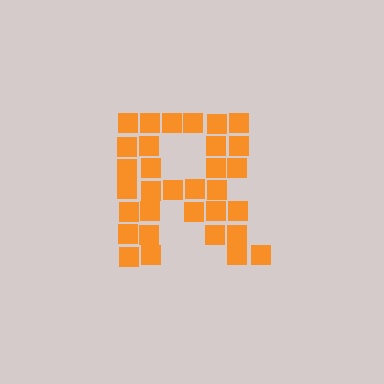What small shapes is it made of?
It is made of small squares.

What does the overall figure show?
The overall figure shows the letter R.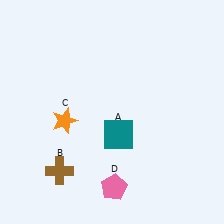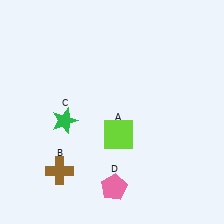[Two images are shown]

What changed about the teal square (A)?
In Image 1, A is teal. In Image 2, it changed to lime.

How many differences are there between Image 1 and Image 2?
There are 2 differences between the two images.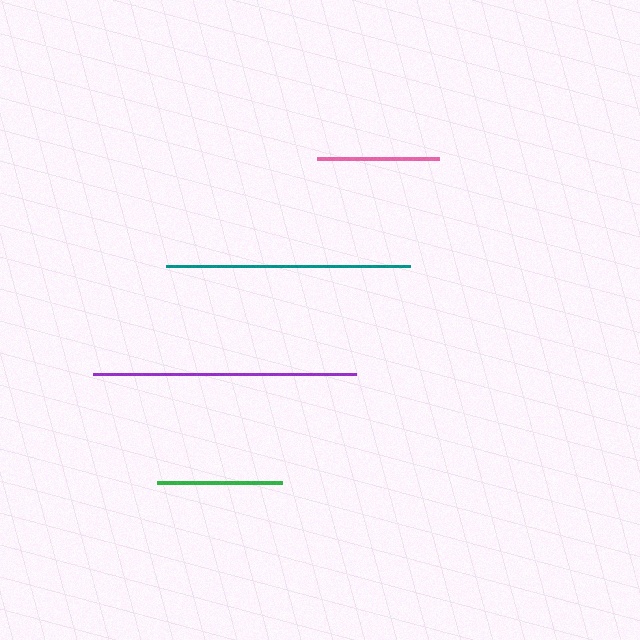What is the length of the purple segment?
The purple segment is approximately 263 pixels long.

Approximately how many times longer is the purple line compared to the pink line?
The purple line is approximately 2.2 times the length of the pink line.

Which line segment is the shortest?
The pink line is the shortest at approximately 122 pixels.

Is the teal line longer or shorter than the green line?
The teal line is longer than the green line.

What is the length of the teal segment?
The teal segment is approximately 244 pixels long.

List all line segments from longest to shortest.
From longest to shortest: purple, teal, green, pink.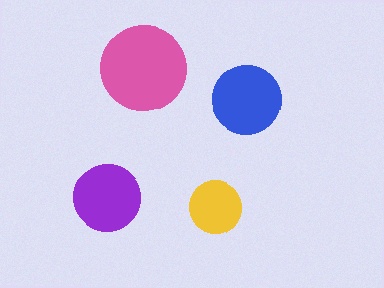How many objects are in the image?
There are 4 objects in the image.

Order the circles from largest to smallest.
the pink one, the blue one, the purple one, the yellow one.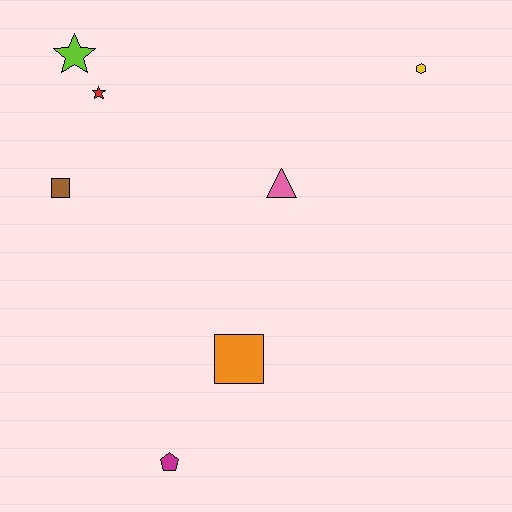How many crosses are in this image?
There are no crosses.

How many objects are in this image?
There are 7 objects.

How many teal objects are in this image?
There are no teal objects.